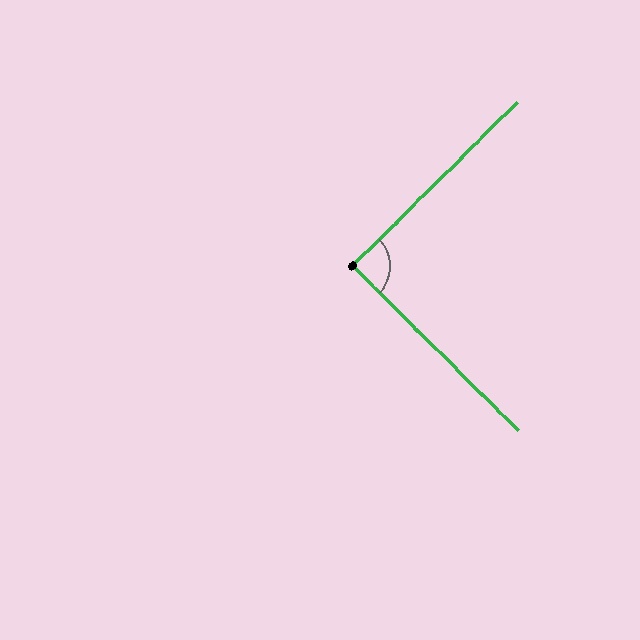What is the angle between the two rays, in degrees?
Approximately 90 degrees.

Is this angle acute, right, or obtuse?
It is approximately a right angle.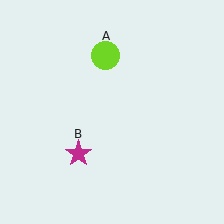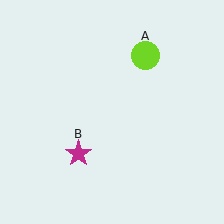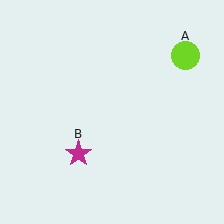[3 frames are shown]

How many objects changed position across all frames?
1 object changed position: lime circle (object A).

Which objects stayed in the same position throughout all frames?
Magenta star (object B) remained stationary.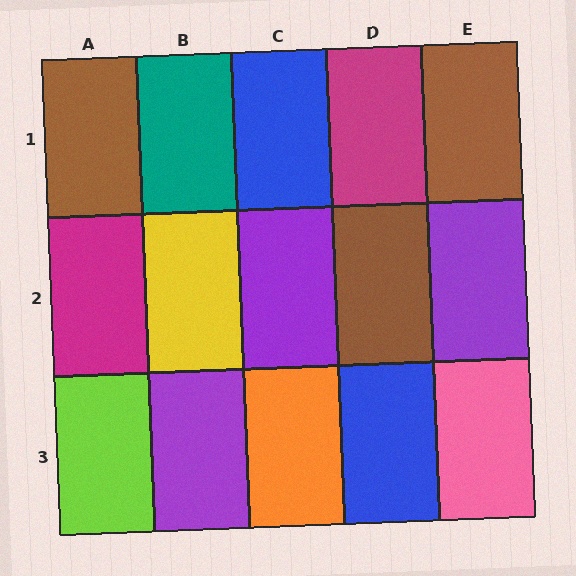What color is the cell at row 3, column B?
Purple.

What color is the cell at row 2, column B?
Yellow.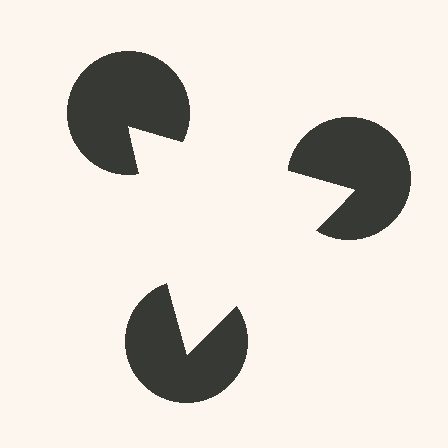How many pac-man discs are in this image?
There are 3 — one at each vertex of the illusory triangle.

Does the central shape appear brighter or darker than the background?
It typically appears slightly brighter than the background, even though no actual brightness change is drawn.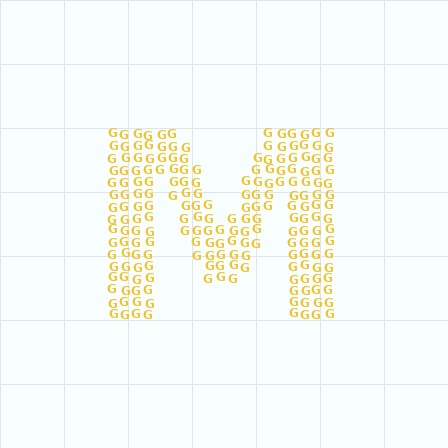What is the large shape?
The large shape is the letter M.